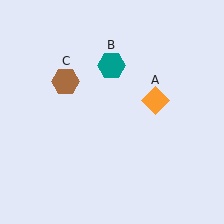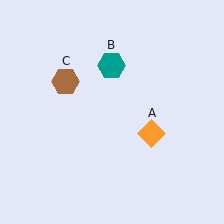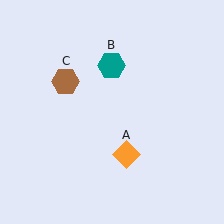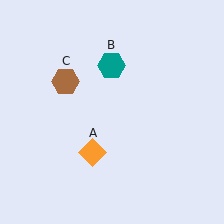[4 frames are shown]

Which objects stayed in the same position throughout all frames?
Teal hexagon (object B) and brown hexagon (object C) remained stationary.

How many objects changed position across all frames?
1 object changed position: orange diamond (object A).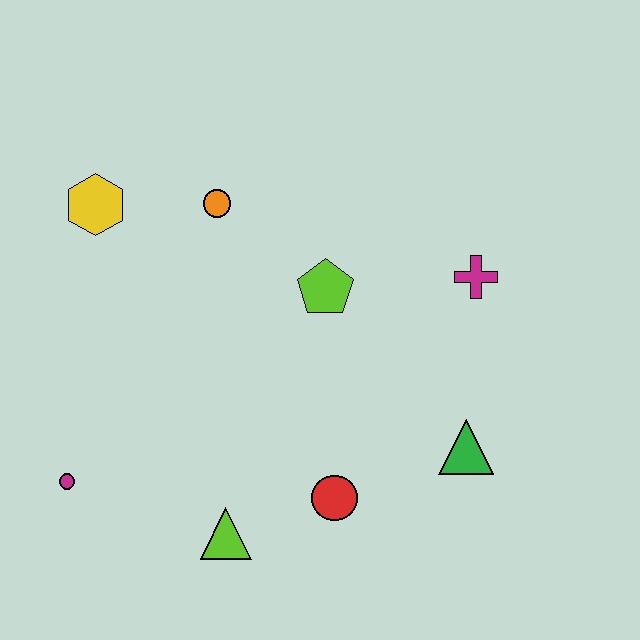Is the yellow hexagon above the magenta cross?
Yes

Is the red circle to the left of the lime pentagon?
No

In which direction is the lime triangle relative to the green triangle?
The lime triangle is to the left of the green triangle.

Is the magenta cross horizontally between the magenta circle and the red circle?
No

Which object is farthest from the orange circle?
The green triangle is farthest from the orange circle.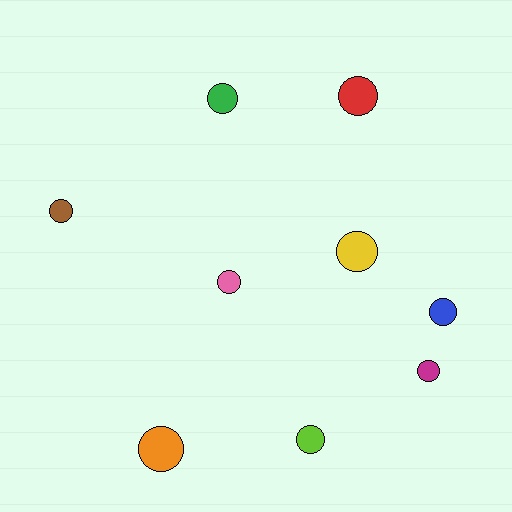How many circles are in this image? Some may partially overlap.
There are 9 circles.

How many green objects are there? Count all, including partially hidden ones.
There is 1 green object.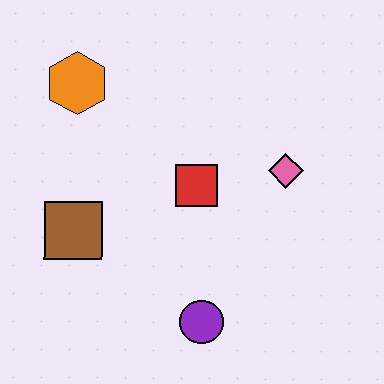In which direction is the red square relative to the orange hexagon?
The red square is to the right of the orange hexagon.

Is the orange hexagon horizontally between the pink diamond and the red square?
No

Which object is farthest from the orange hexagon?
The purple circle is farthest from the orange hexagon.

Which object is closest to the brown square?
The red square is closest to the brown square.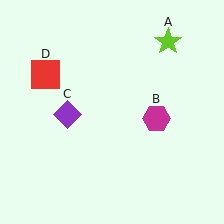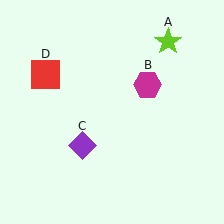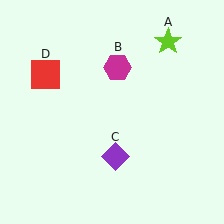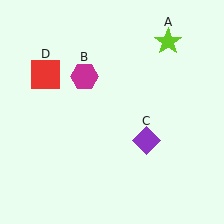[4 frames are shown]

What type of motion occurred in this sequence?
The magenta hexagon (object B), purple diamond (object C) rotated counterclockwise around the center of the scene.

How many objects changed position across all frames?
2 objects changed position: magenta hexagon (object B), purple diamond (object C).